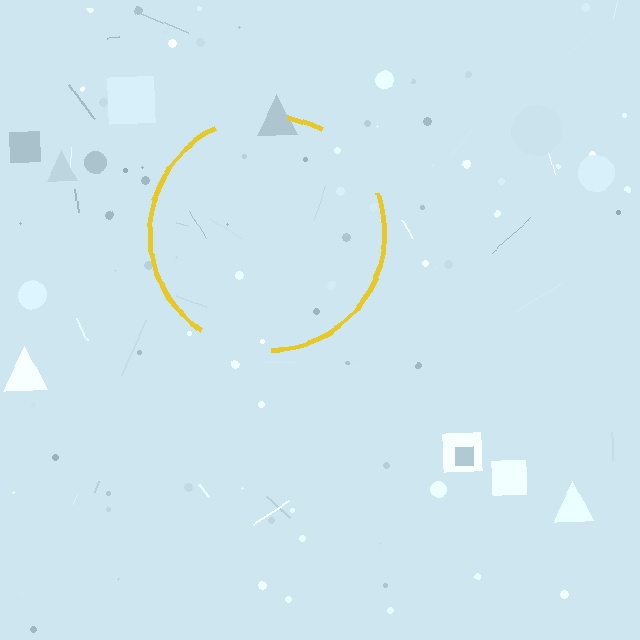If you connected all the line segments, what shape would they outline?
They would outline a circle.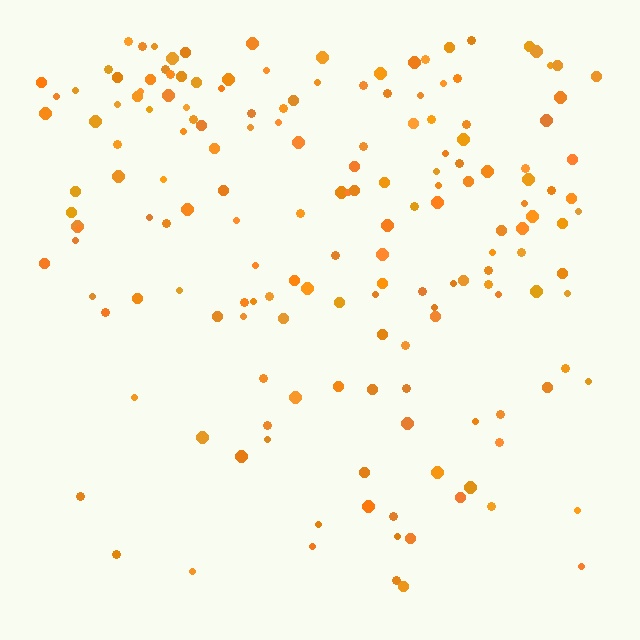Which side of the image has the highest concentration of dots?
The top.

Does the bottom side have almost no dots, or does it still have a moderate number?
Still a moderate number, just noticeably fewer than the top.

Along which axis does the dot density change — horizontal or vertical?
Vertical.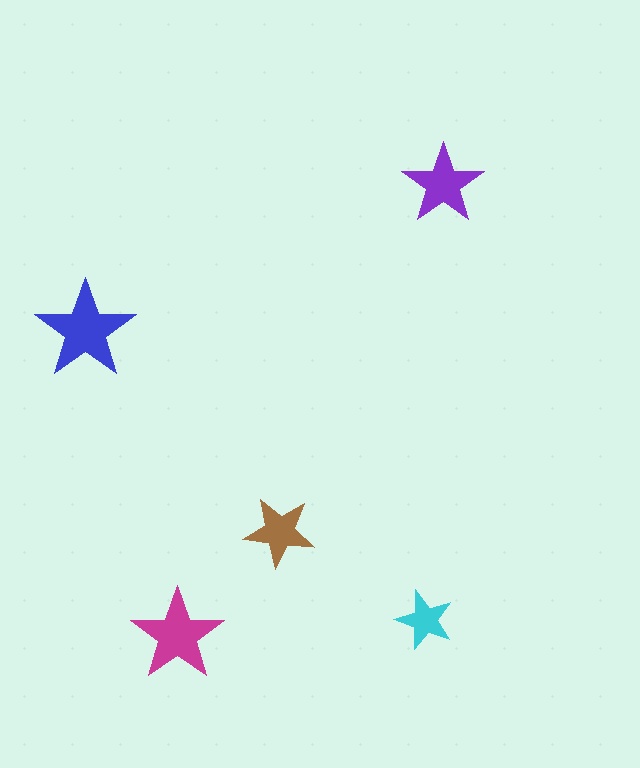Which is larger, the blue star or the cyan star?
The blue one.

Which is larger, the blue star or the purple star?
The blue one.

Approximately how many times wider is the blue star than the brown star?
About 1.5 times wider.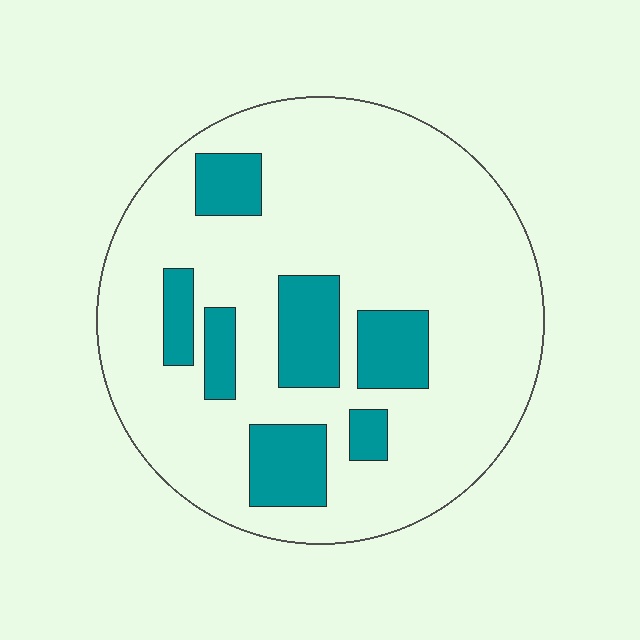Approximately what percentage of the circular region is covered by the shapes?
Approximately 20%.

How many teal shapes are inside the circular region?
7.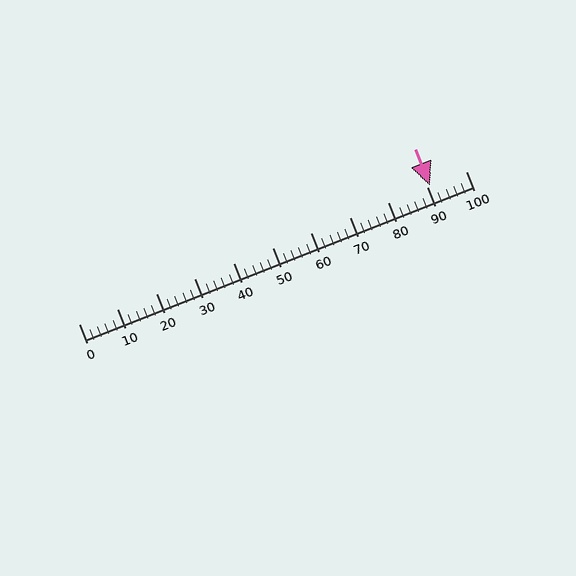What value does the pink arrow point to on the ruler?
The pink arrow points to approximately 91.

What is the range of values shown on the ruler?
The ruler shows values from 0 to 100.